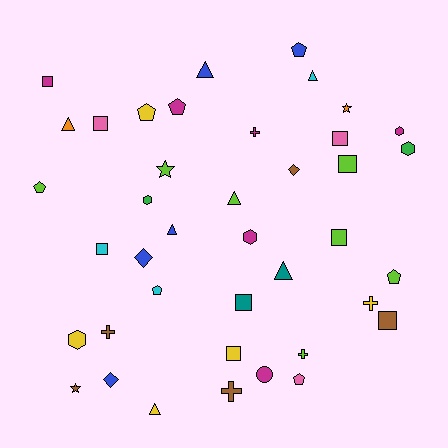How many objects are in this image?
There are 40 objects.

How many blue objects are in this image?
There are 5 blue objects.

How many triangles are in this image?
There are 7 triangles.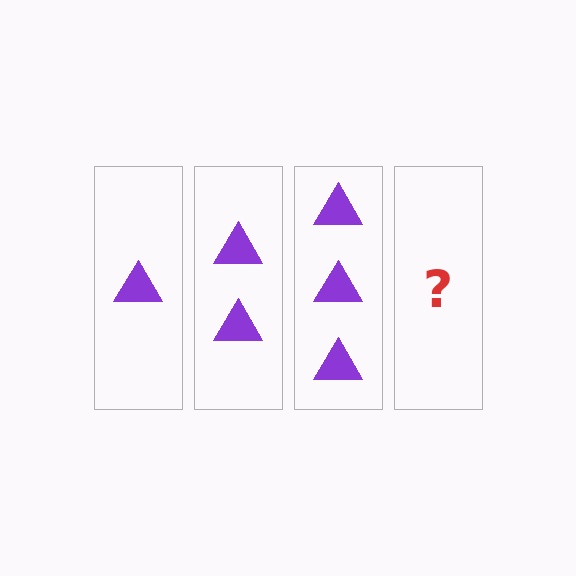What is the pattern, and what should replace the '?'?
The pattern is that each step adds one more triangle. The '?' should be 4 triangles.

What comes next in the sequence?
The next element should be 4 triangles.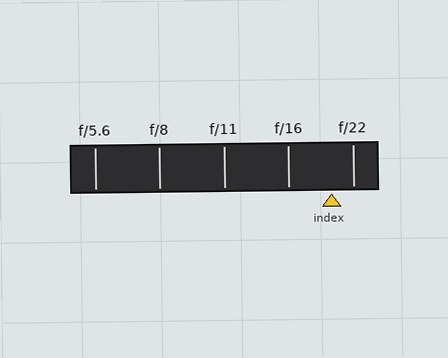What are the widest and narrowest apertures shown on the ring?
The widest aperture shown is f/5.6 and the narrowest is f/22.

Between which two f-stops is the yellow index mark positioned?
The index mark is between f/16 and f/22.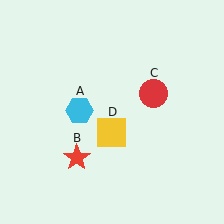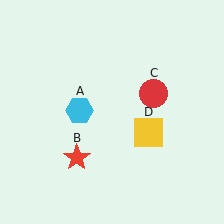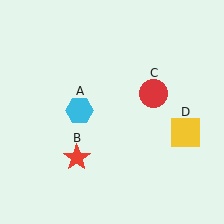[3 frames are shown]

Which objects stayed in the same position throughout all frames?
Cyan hexagon (object A) and red star (object B) and red circle (object C) remained stationary.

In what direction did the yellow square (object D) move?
The yellow square (object D) moved right.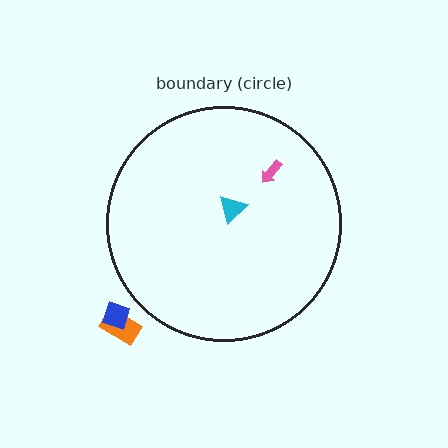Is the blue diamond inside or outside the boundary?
Outside.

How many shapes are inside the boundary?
2 inside, 2 outside.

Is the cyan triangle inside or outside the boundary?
Inside.